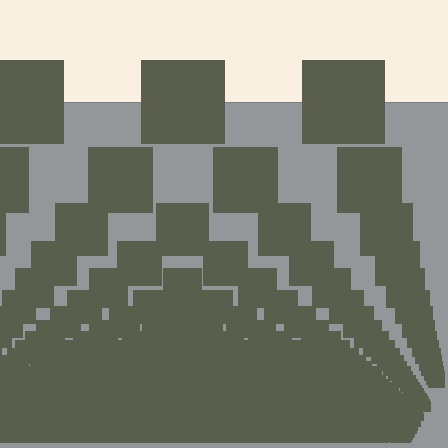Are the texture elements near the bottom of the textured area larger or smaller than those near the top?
Smaller. The gradient is inverted — elements near the bottom are smaller and denser.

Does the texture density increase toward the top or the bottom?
Density increases toward the bottom.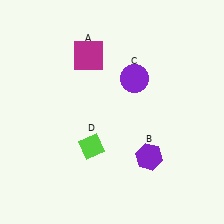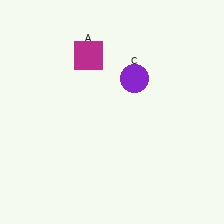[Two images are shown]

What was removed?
The lime diamond (D), the purple hexagon (B) were removed in Image 2.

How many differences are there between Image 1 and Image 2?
There are 2 differences between the two images.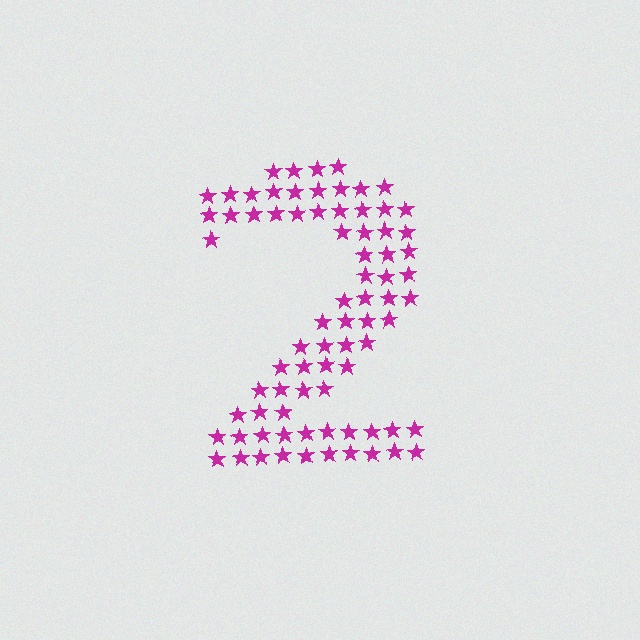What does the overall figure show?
The overall figure shows the digit 2.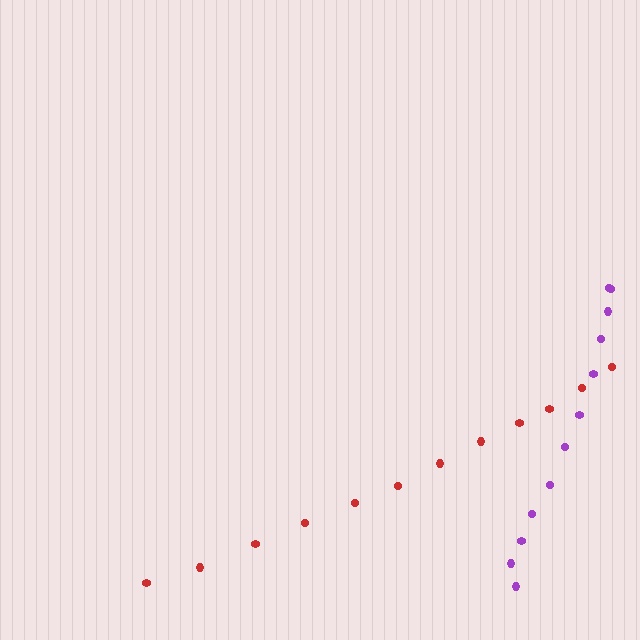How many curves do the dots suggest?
There are 2 distinct paths.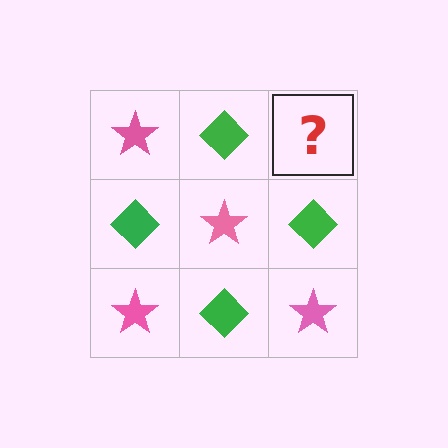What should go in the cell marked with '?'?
The missing cell should contain a pink star.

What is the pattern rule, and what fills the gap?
The rule is that it alternates pink star and green diamond in a checkerboard pattern. The gap should be filled with a pink star.